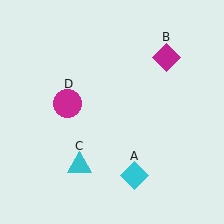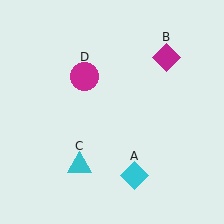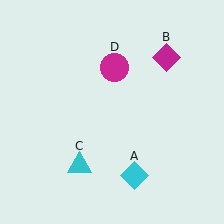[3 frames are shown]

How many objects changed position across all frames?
1 object changed position: magenta circle (object D).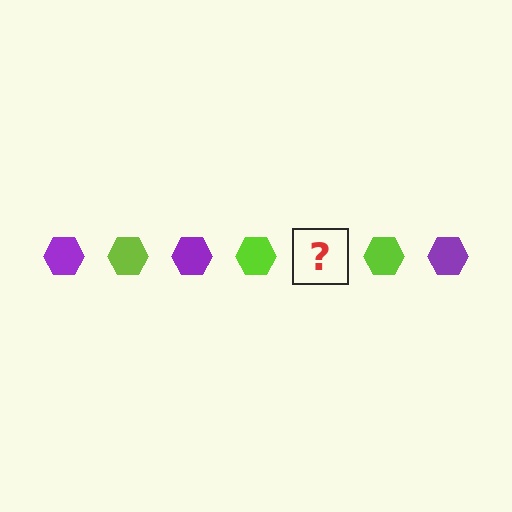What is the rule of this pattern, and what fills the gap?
The rule is that the pattern cycles through purple, lime hexagons. The gap should be filled with a purple hexagon.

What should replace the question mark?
The question mark should be replaced with a purple hexagon.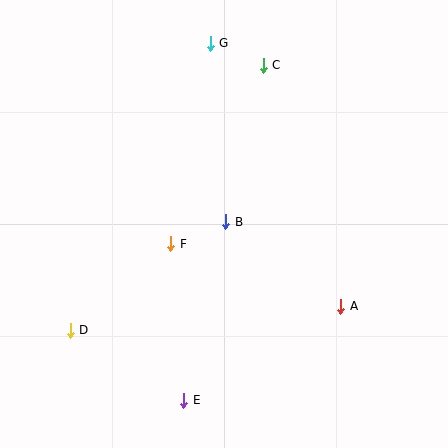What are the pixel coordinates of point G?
Point G is at (210, 43).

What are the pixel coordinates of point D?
Point D is at (70, 330).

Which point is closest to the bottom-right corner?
Point A is closest to the bottom-right corner.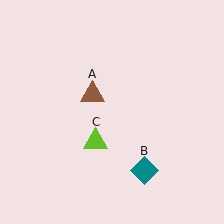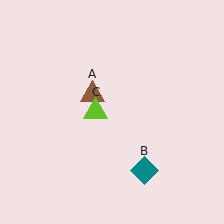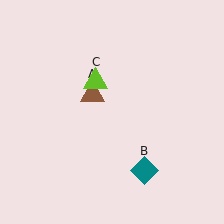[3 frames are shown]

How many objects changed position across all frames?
1 object changed position: lime triangle (object C).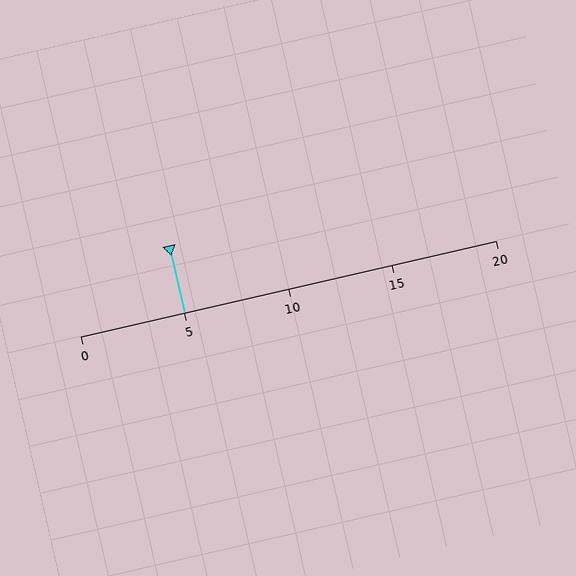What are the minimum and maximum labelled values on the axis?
The axis runs from 0 to 20.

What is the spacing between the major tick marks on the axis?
The major ticks are spaced 5 apart.